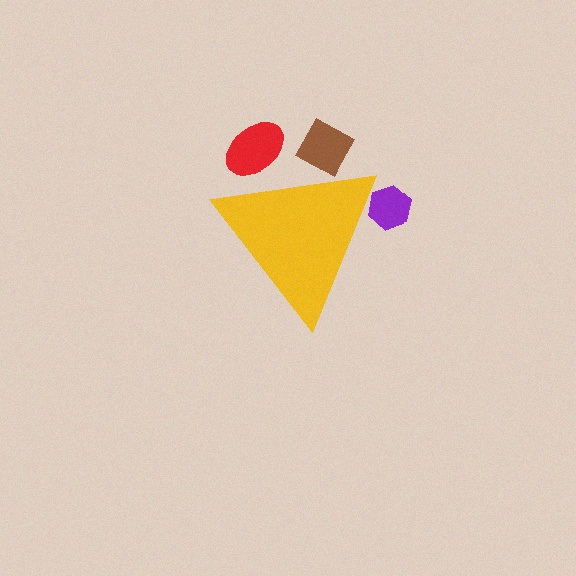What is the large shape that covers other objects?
A yellow triangle.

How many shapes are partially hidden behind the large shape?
3 shapes are partially hidden.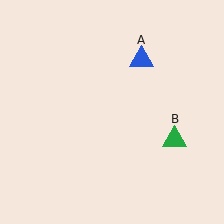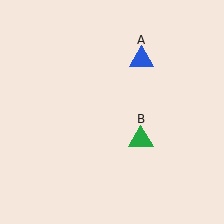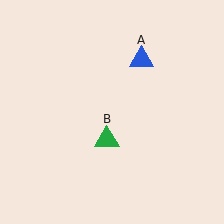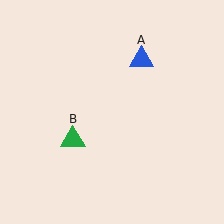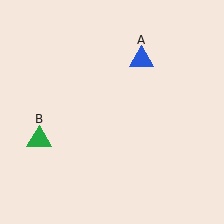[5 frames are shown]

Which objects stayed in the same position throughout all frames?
Blue triangle (object A) remained stationary.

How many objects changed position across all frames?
1 object changed position: green triangle (object B).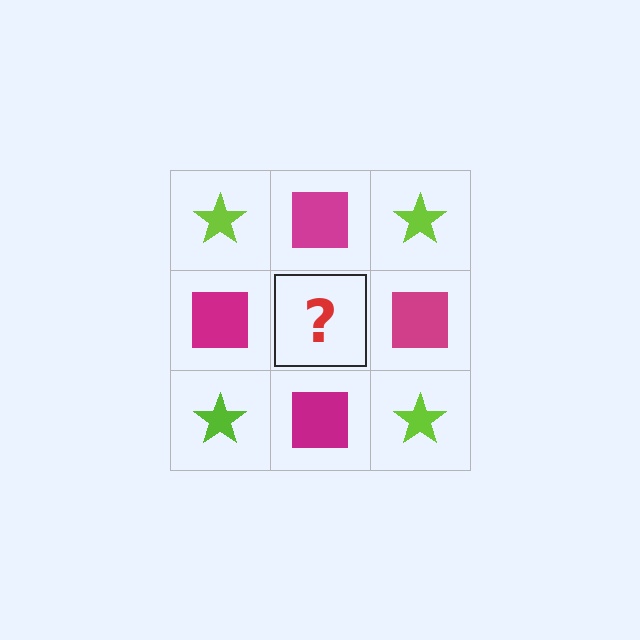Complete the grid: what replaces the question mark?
The question mark should be replaced with a lime star.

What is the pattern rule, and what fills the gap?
The rule is that it alternates lime star and magenta square in a checkerboard pattern. The gap should be filled with a lime star.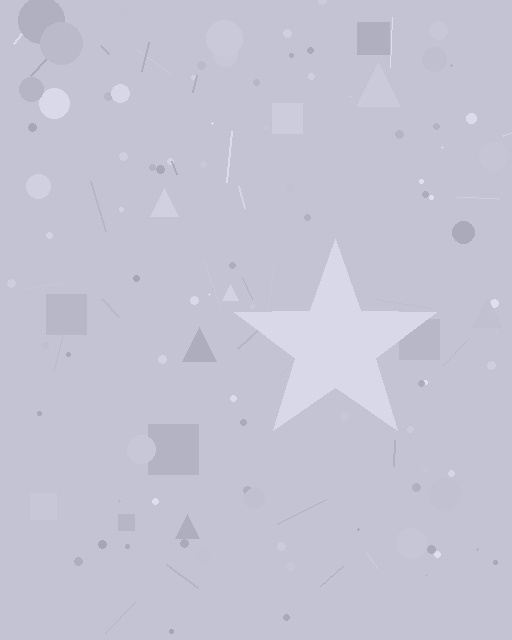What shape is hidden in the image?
A star is hidden in the image.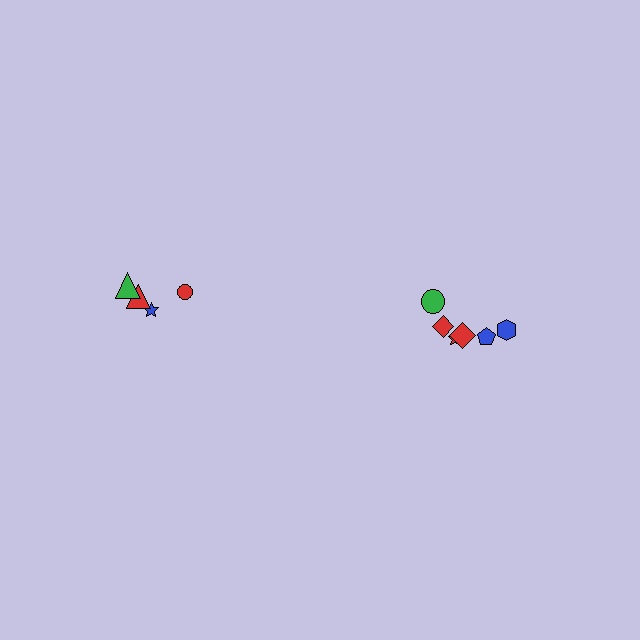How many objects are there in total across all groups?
There are 10 objects.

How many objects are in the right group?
There are 6 objects.